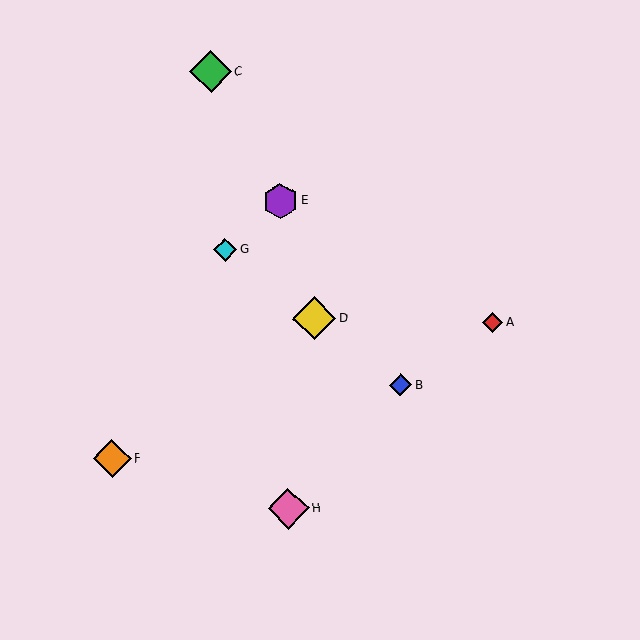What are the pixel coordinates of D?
Object D is at (314, 318).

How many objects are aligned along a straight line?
3 objects (B, D, G) are aligned along a straight line.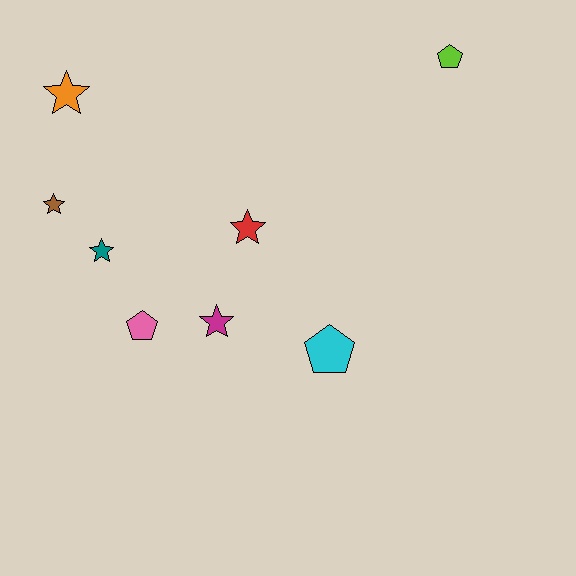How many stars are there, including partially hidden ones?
There are 5 stars.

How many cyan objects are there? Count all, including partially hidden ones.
There is 1 cyan object.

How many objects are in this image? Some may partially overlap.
There are 8 objects.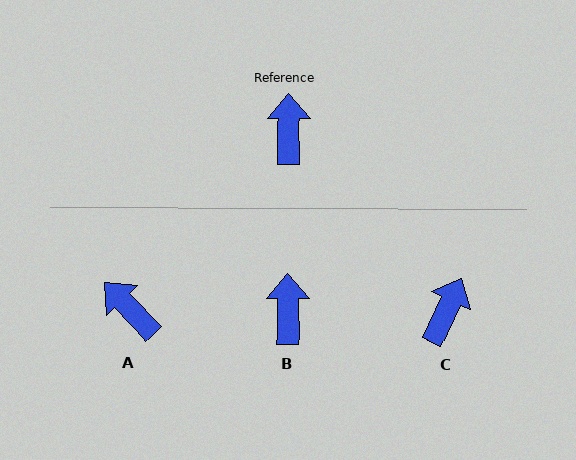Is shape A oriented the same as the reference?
No, it is off by about 43 degrees.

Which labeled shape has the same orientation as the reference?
B.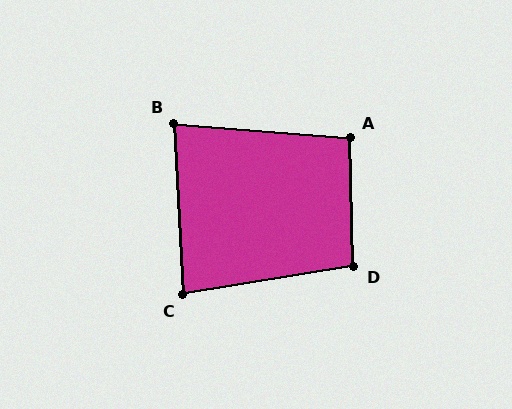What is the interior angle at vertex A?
Approximately 96 degrees (obtuse).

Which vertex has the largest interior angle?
D, at approximately 98 degrees.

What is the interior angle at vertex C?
Approximately 84 degrees (acute).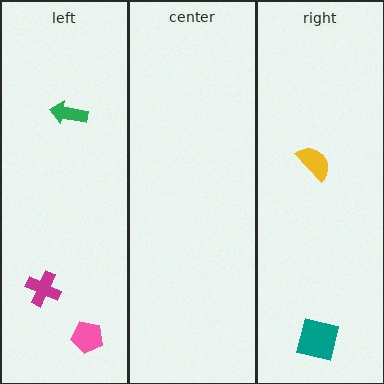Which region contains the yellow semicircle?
The right region.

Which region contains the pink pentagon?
The left region.